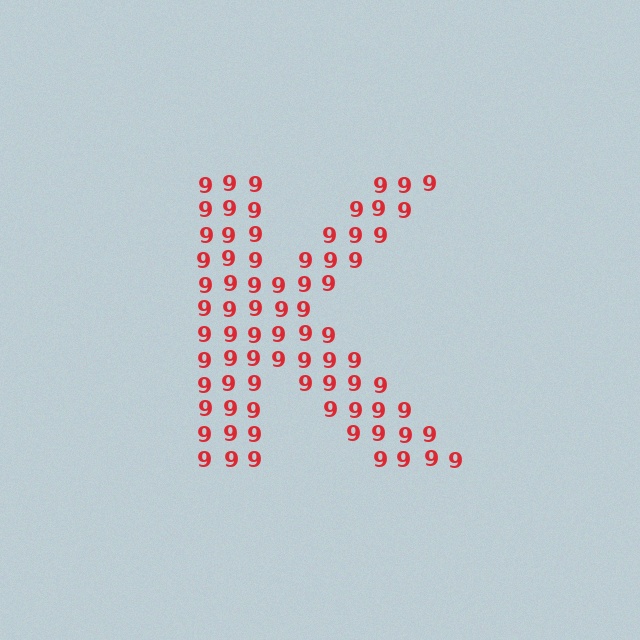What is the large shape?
The large shape is the letter K.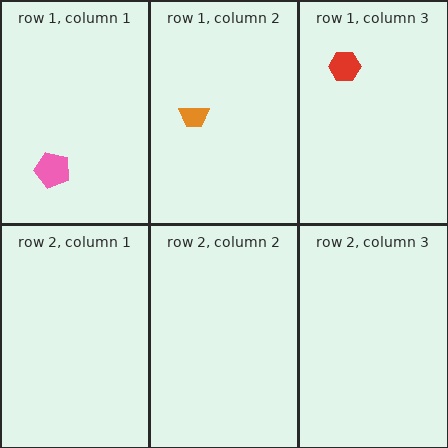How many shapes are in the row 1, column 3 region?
1.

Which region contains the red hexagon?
The row 1, column 3 region.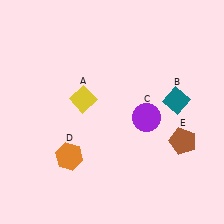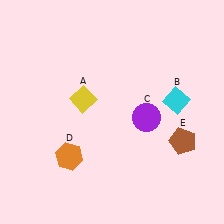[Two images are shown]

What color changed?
The diamond (B) changed from teal in Image 1 to cyan in Image 2.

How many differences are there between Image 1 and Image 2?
There is 1 difference between the two images.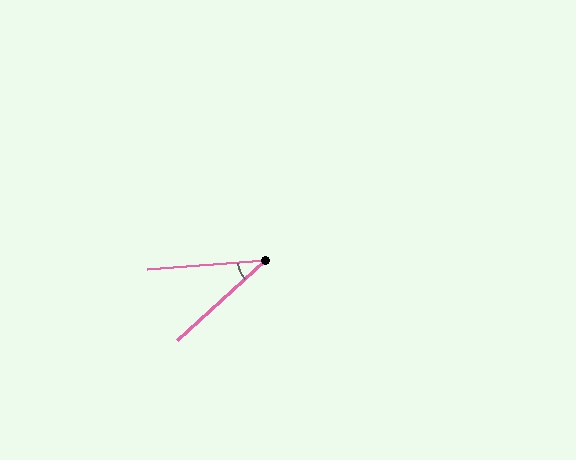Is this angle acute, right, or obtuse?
It is acute.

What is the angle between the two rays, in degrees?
Approximately 38 degrees.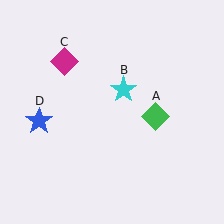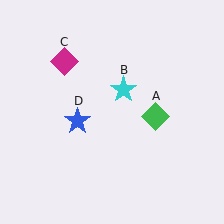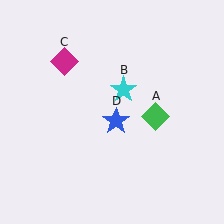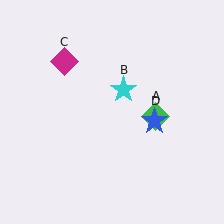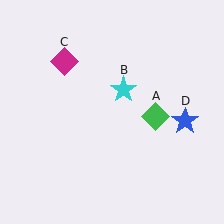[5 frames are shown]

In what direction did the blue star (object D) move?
The blue star (object D) moved right.